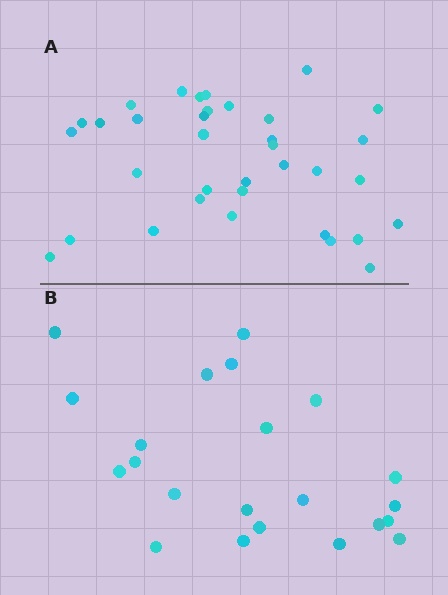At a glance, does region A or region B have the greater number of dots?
Region A (the top region) has more dots.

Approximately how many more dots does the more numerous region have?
Region A has approximately 15 more dots than region B.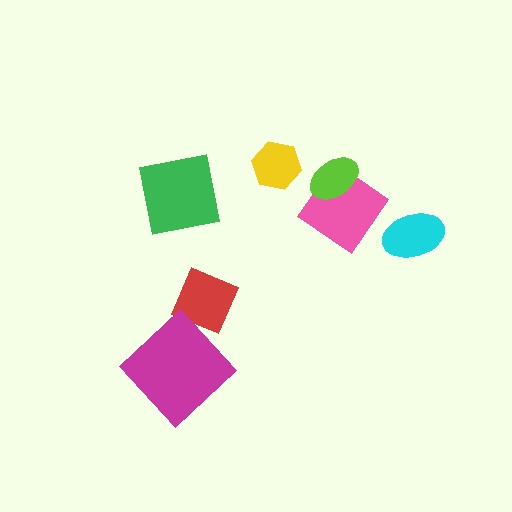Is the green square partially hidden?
No, no other shape covers it.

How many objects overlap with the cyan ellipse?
0 objects overlap with the cyan ellipse.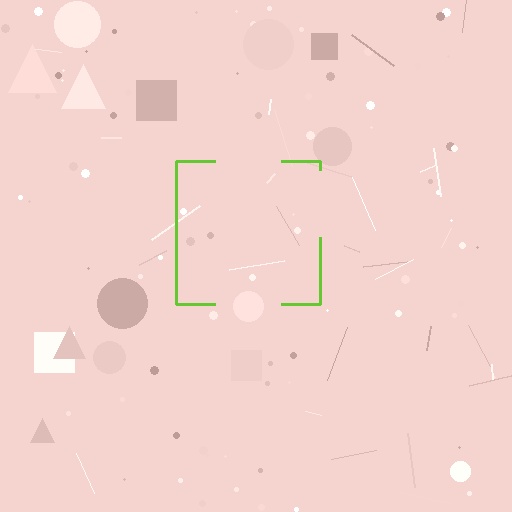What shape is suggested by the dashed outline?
The dashed outline suggests a square.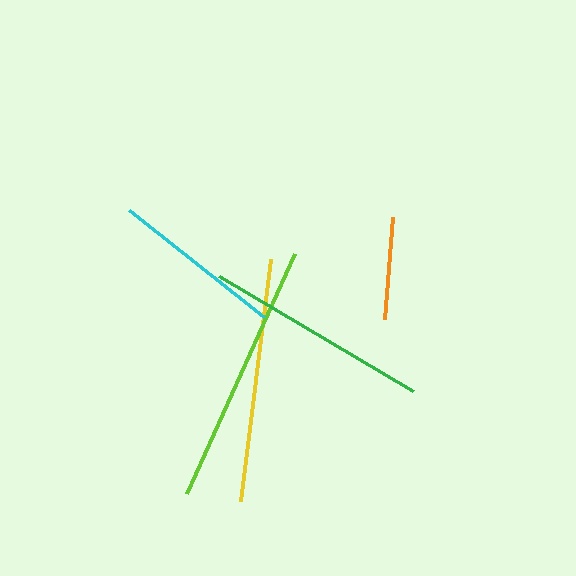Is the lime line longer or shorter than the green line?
The lime line is longer than the green line.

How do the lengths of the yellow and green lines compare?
The yellow and green lines are approximately the same length.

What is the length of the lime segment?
The lime segment is approximately 263 pixels long.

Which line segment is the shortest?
The orange line is the shortest at approximately 103 pixels.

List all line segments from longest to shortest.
From longest to shortest: lime, yellow, green, cyan, orange.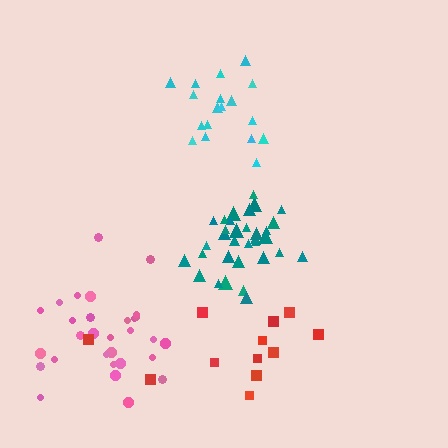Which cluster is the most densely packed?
Teal.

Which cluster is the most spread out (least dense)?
Red.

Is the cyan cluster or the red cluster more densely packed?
Cyan.